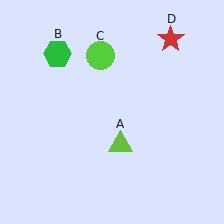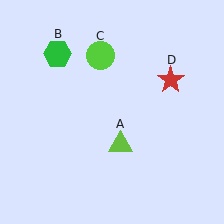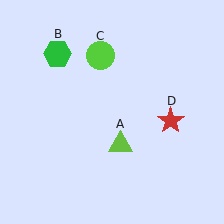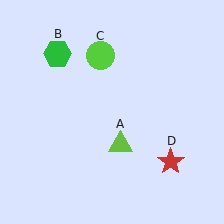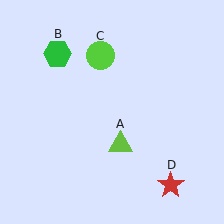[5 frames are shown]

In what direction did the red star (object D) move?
The red star (object D) moved down.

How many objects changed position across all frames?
1 object changed position: red star (object D).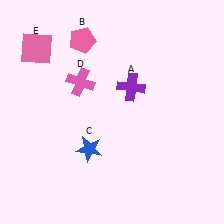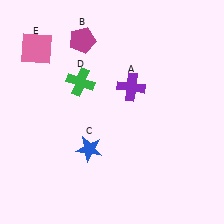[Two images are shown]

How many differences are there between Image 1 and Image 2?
There are 2 differences between the two images.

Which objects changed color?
B changed from pink to magenta. D changed from pink to green.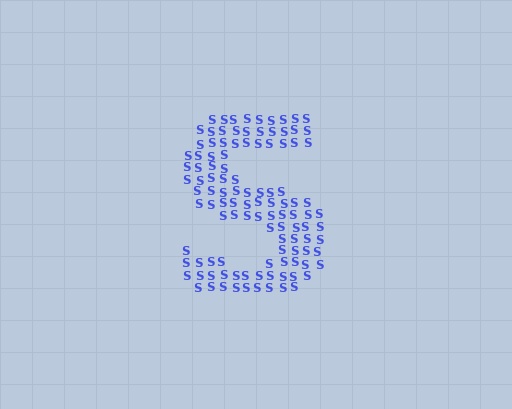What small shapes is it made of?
It is made of small letter S's.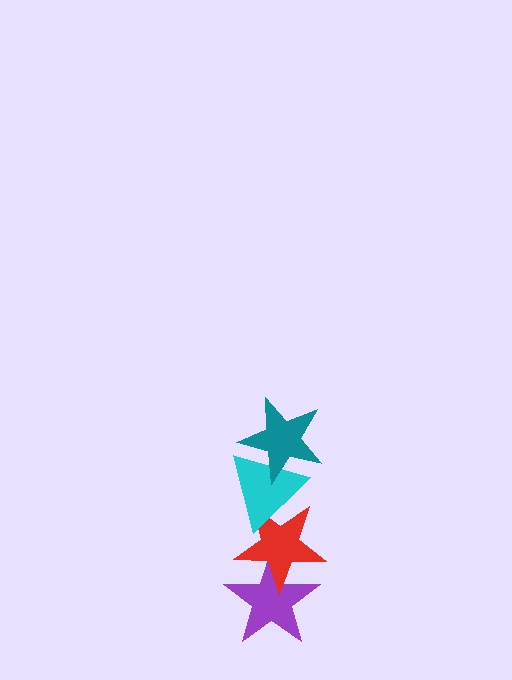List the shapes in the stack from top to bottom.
From top to bottom: the teal star, the cyan triangle, the red star, the purple star.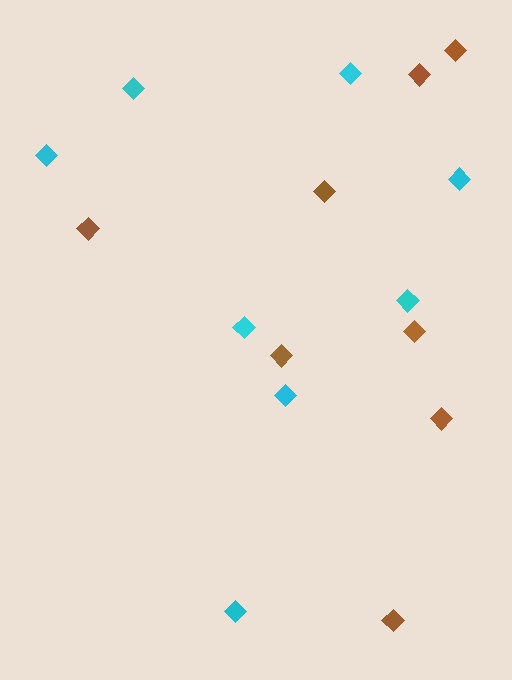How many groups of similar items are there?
There are 2 groups: one group of brown diamonds (8) and one group of cyan diamonds (8).